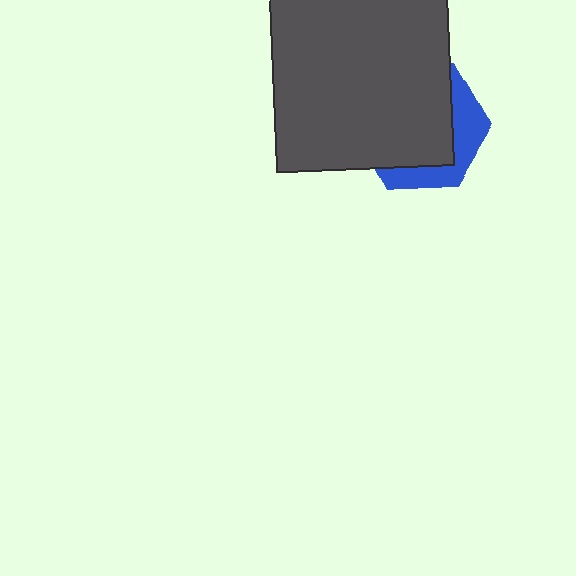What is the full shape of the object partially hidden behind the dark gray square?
The partially hidden object is a blue hexagon.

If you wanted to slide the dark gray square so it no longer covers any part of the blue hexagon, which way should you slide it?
Slide it toward the upper-left — that is the most direct way to separate the two shapes.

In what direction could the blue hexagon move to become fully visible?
The blue hexagon could move toward the lower-right. That would shift it out from behind the dark gray square entirely.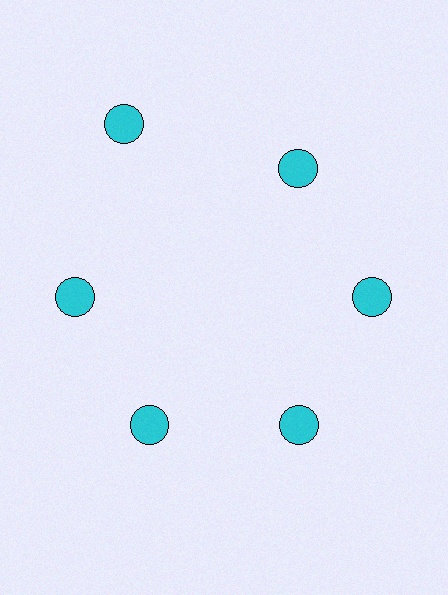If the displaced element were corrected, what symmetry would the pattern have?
It would have 6-fold rotational symmetry — the pattern would map onto itself every 60 degrees.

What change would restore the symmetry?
The symmetry would be restored by moving it inward, back onto the ring so that all 6 circles sit at equal angles and equal distance from the center.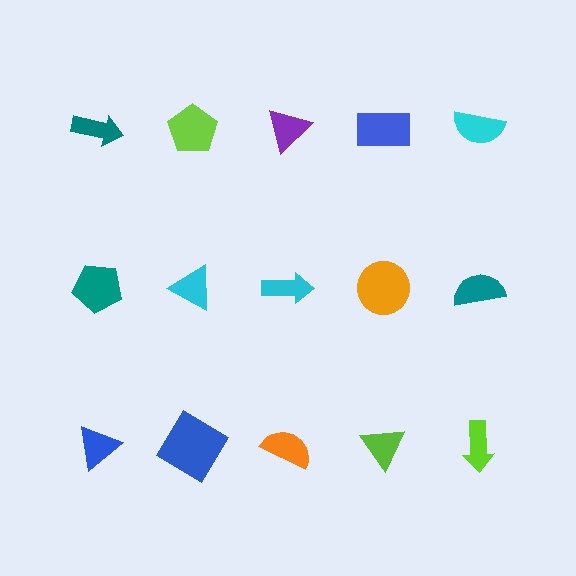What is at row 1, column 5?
A cyan semicircle.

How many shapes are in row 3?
5 shapes.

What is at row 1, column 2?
A lime pentagon.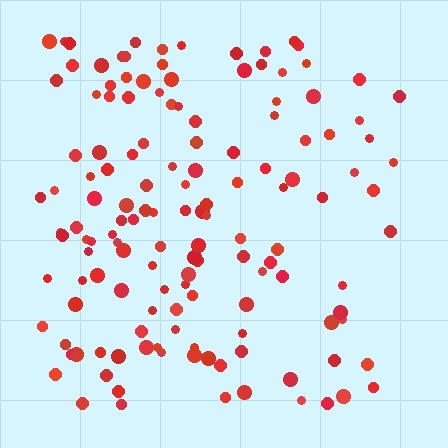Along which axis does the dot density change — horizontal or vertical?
Horizontal.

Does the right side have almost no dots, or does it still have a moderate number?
Still a moderate number, just noticeably fewer than the left.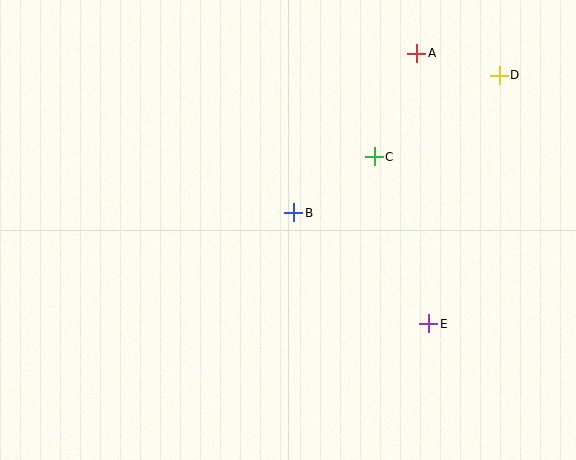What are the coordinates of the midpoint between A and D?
The midpoint between A and D is at (458, 64).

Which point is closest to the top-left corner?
Point B is closest to the top-left corner.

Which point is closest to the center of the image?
Point B at (294, 213) is closest to the center.